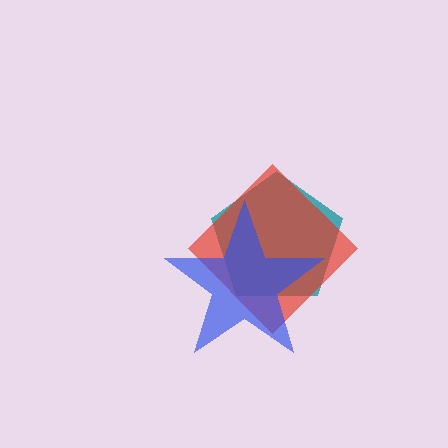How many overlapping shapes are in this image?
There are 3 overlapping shapes in the image.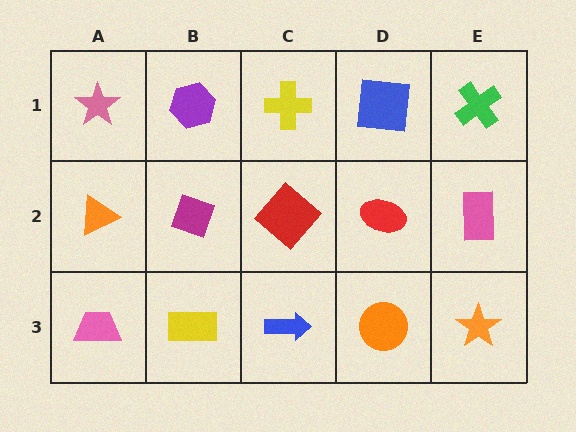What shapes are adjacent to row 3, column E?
A pink rectangle (row 2, column E), an orange circle (row 3, column D).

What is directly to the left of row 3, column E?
An orange circle.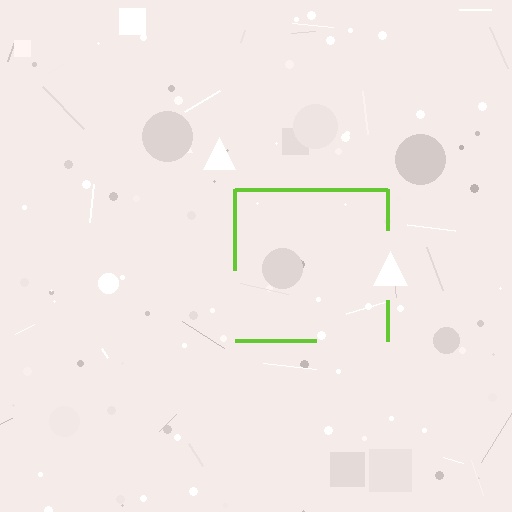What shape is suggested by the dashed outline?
The dashed outline suggests a square.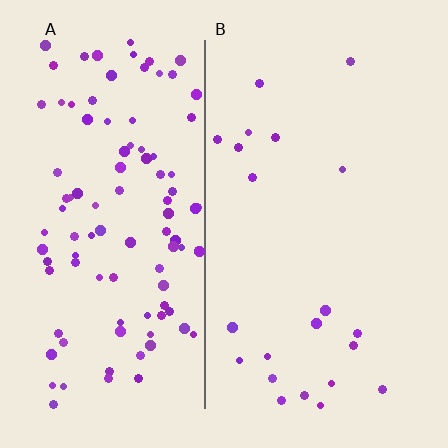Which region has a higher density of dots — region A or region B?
A (the left).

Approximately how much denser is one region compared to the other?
Approximately 4.8× — region A over region B.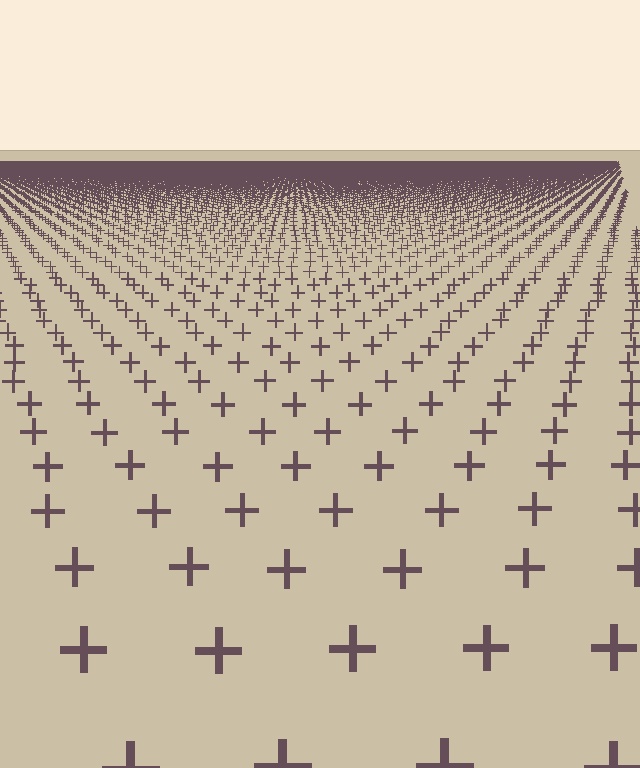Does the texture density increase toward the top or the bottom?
Density increases toward the top.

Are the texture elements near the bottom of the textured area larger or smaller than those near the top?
Larger. Near the bottom, elements are closer to the viewer and appear at a bigger on-screen size.